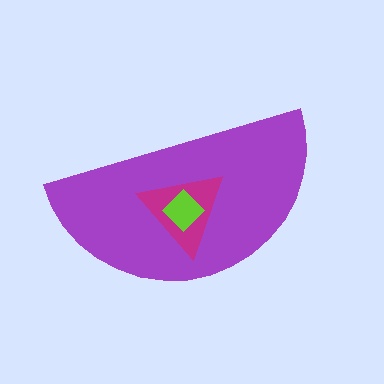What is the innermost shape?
The lime diamond.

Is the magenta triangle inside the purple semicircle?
Yes.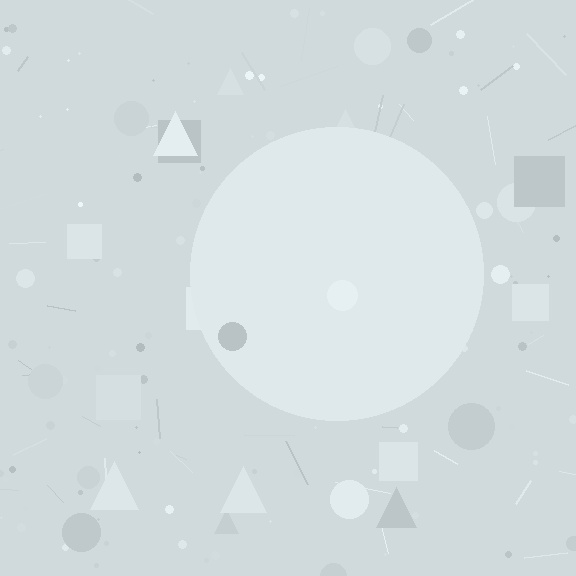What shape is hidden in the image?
A circle is hidden in the image.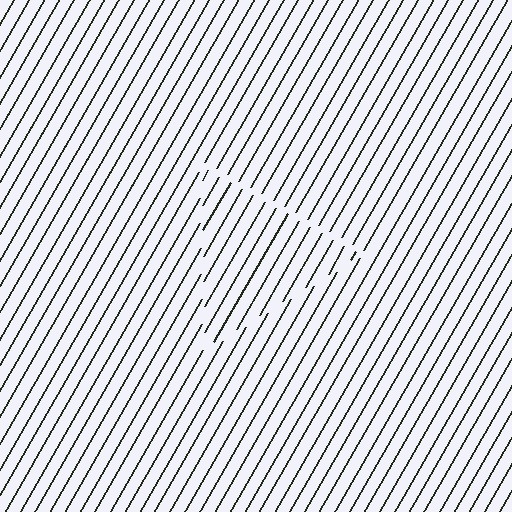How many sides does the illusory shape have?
3 sides — the line-ends trace a triangle.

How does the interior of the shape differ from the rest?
The interior of the shape contains the same grating, shifted by half a period — the contour is defined by the phase discontinuity where line-ends from the inner and outer gratings abut.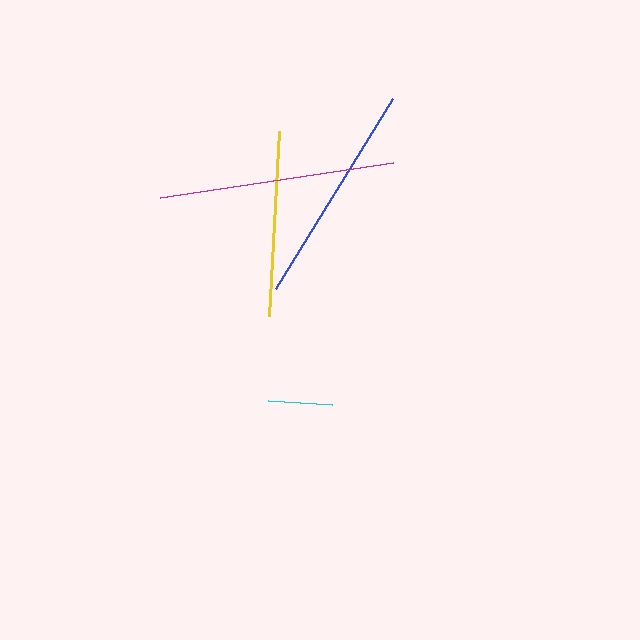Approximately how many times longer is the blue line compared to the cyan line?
The blue line is approximately 3.5 times the length of the cyan line.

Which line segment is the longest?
The magenta line is the longest at approximately 236 pixels.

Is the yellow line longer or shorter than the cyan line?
The yellow line is longer than the cyan line.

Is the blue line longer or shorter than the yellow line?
The blue line is longer than the yellow line.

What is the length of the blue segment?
The blue segment is approximately 224 pixels long.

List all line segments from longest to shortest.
From longest to shortest: magenta, blue, yellow, cyan.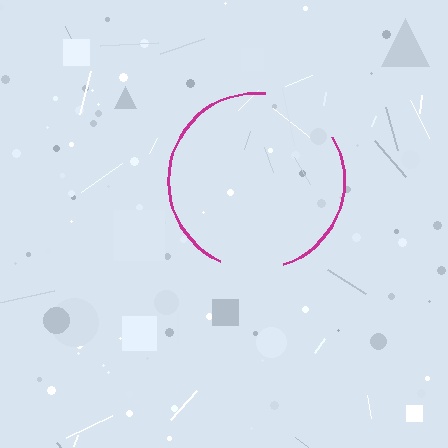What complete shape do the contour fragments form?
The contour fragments form a circle.